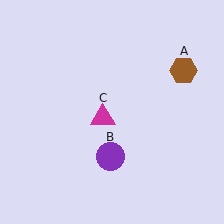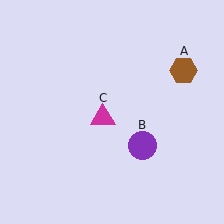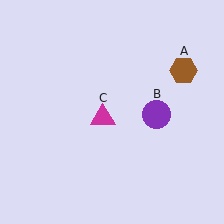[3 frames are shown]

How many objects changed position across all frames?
1 object changed position: purple circle (object B).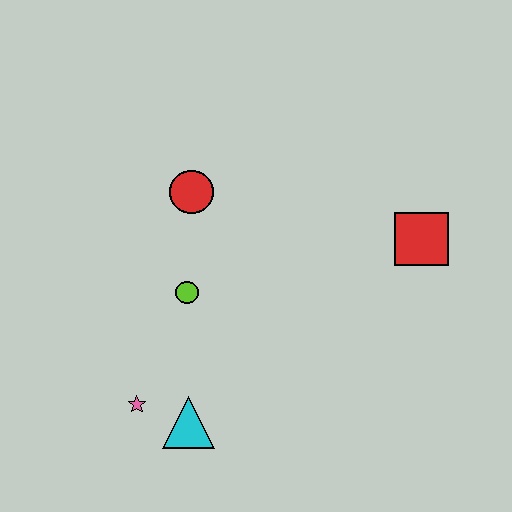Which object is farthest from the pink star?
The red square is farthest from the pink star.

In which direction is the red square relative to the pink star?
The red square is to the right of the pink star.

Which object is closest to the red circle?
The lime circle is closest to the red circle.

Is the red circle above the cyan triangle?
Yes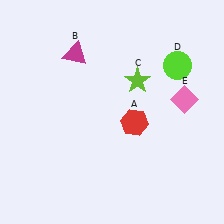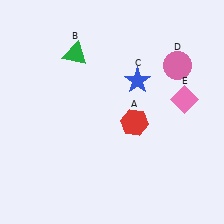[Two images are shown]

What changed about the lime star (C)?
In Image 1, C is lime. In Image 2, it changed to blue.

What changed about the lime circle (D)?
In Image 1, D is lime. In Image 2, it changed to pink.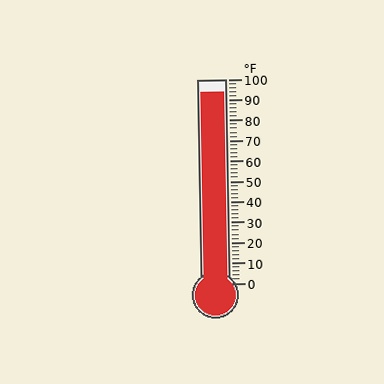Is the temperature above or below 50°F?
The temperature is above 50°F.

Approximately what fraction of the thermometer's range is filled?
The thermometer is filled to approximately 95% of its range.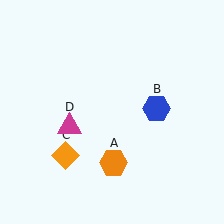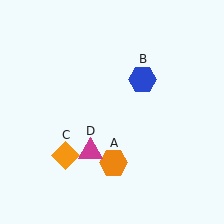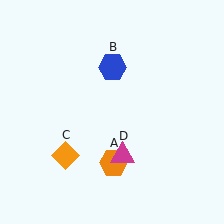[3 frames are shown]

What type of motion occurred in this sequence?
The blue hexagon (object B), magenta triangle (object D) rotated counterclockwise around the center of the scene.